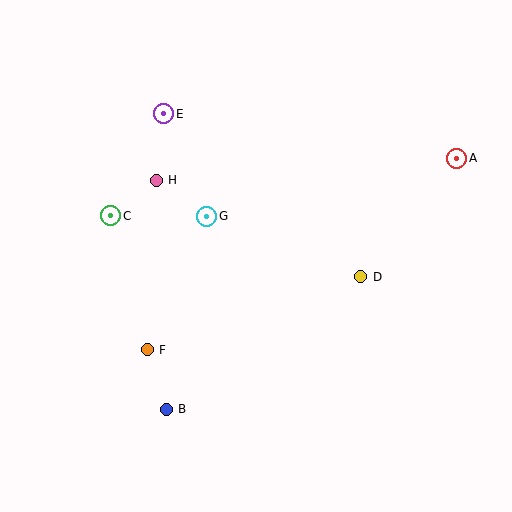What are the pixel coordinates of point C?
Point C is at (111, 216).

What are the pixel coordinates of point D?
Point D is at (361, 277).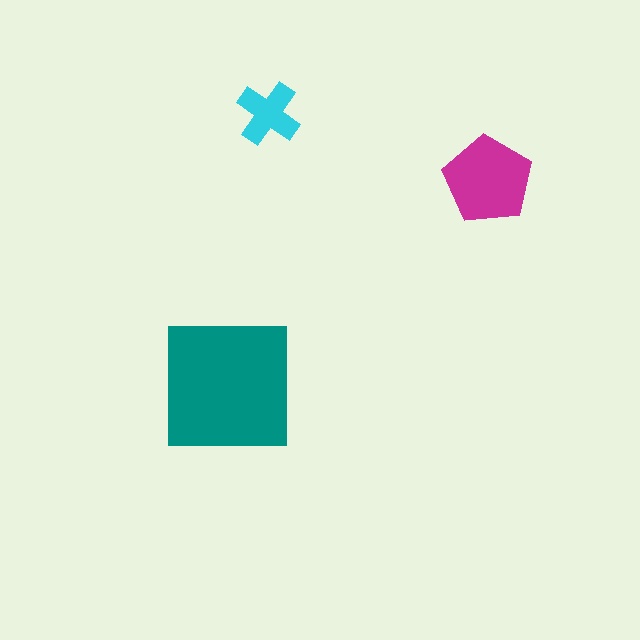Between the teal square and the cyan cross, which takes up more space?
The teal square.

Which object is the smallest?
The cyan cross.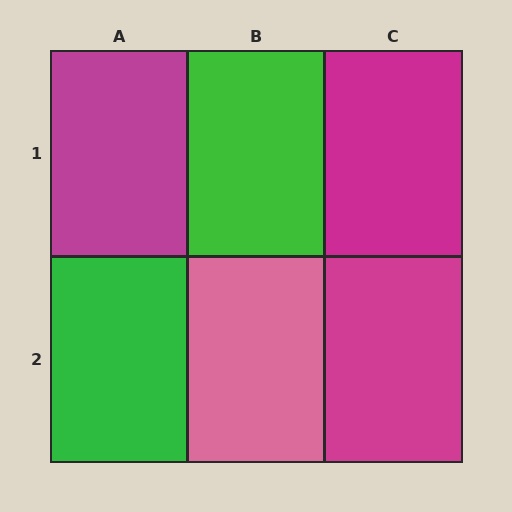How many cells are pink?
1 cell is pink.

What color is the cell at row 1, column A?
Magenta.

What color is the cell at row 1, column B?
Green.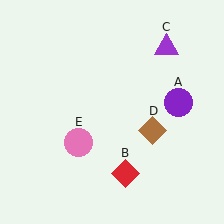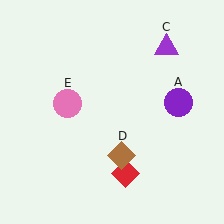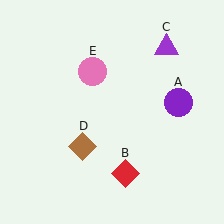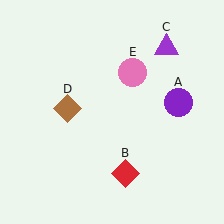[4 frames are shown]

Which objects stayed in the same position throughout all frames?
Purple circle (object A) and red diamond (object B) and purple triangle (object C) remained stationary.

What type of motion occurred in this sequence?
The brown diamond (object D), pink circle (object E) rotated clockwise around the center of the scene.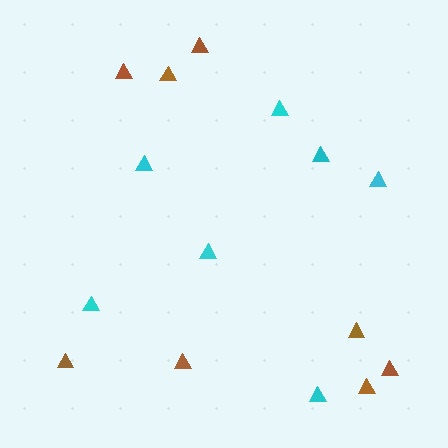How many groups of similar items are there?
There are 2 groups: one group of brown triangles (8) and one group of cyan triangles (7).